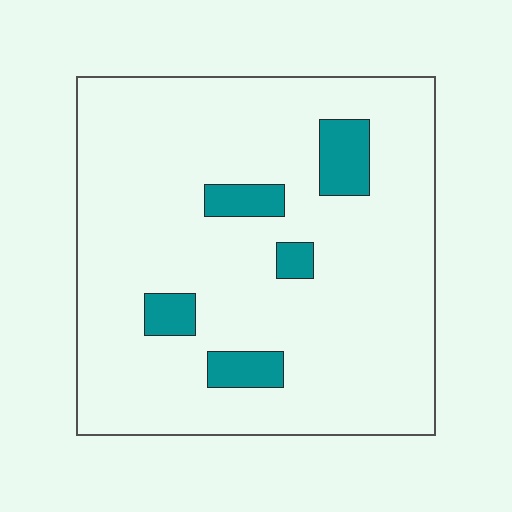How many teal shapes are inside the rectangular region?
5.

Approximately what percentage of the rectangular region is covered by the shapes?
Approximately 10%.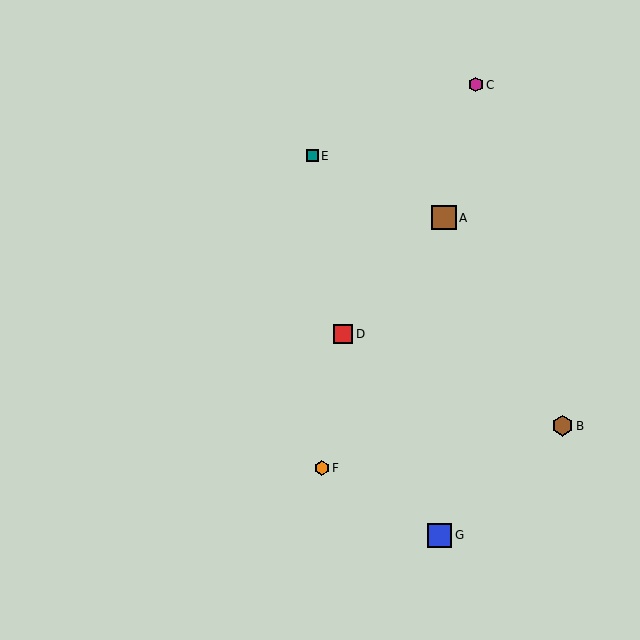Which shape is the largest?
The blue square (labeled G) is the largest.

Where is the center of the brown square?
The center of the brown square is at (444, 218).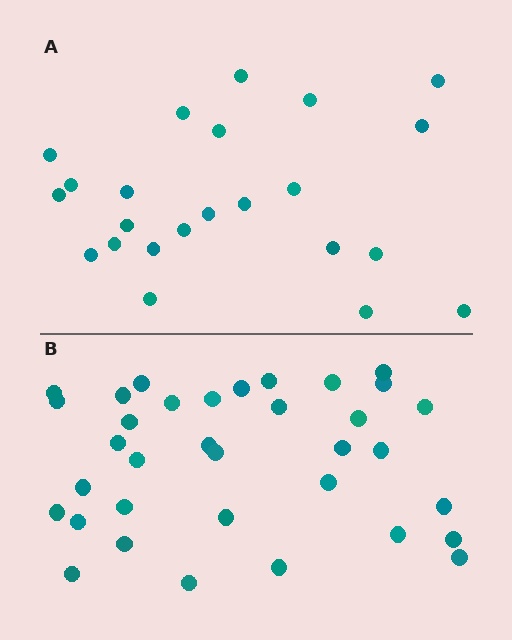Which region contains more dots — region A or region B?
Region B (the bottom region) has more dots.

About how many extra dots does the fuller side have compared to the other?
Region B has roughly 12 or so more dots than region A.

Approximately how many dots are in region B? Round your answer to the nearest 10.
About 40 dots. (The exact count is 35, which rounds to 40.)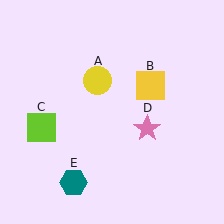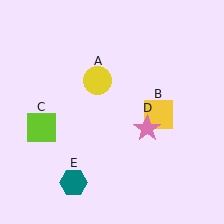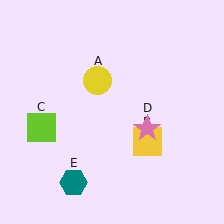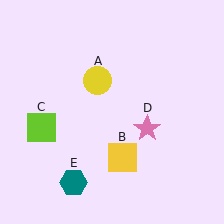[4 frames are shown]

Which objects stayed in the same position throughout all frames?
Yellow circle (object A) and lime square (object C) and pink star (object D) and teal hexagon (object E) remained stationary.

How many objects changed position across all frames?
1 object changed position: yellow square (object B).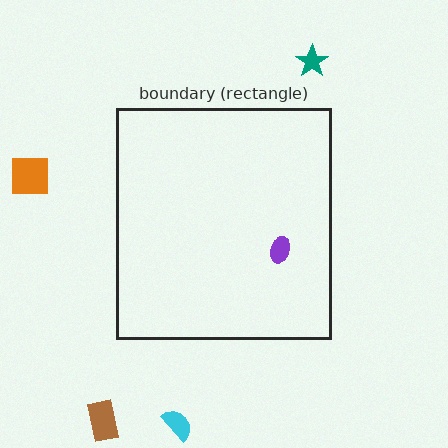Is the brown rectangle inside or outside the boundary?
Outside.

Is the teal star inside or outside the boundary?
Outside.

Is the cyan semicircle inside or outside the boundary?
Outside.